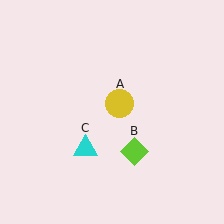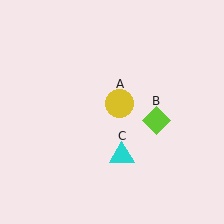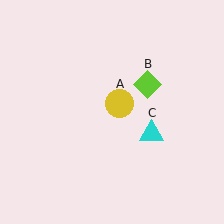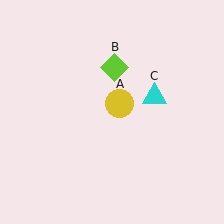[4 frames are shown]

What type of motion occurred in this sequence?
The lime diamond (object B), cyan triangle (object C) rotated counterclockwise around the center of the scene.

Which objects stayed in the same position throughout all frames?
Yellow circle (object A) remained stationary.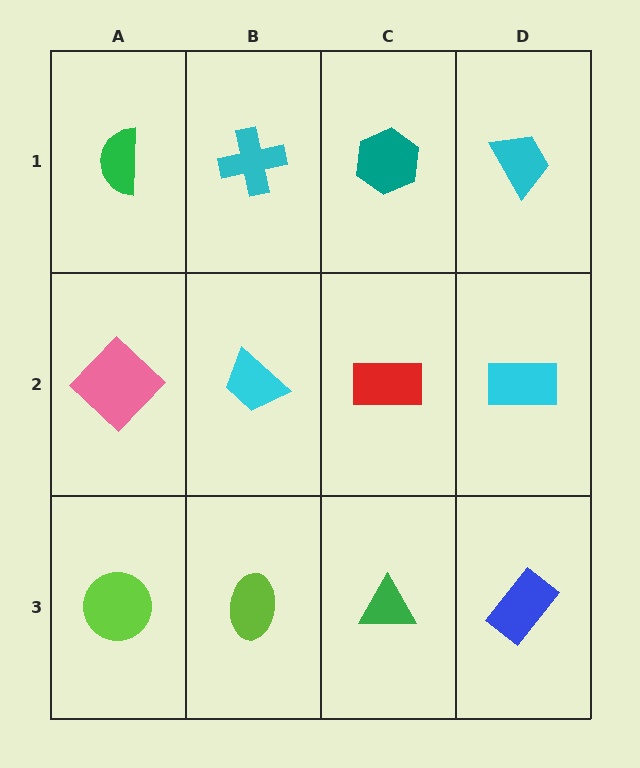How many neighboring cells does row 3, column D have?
2.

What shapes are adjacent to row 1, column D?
A cyan rectangle (row 2, column D), a teal hexagon (row 1, column C).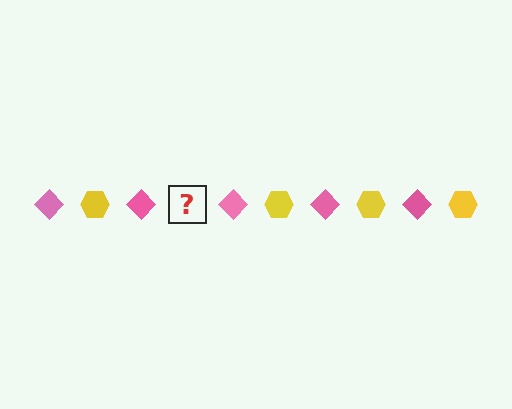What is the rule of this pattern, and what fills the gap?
The rule is that the pattern alternates between pink diamond and yellow hexagon. The gap should be filled with a yellow hexagon.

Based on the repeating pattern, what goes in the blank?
The blank should be a yellow hexagon.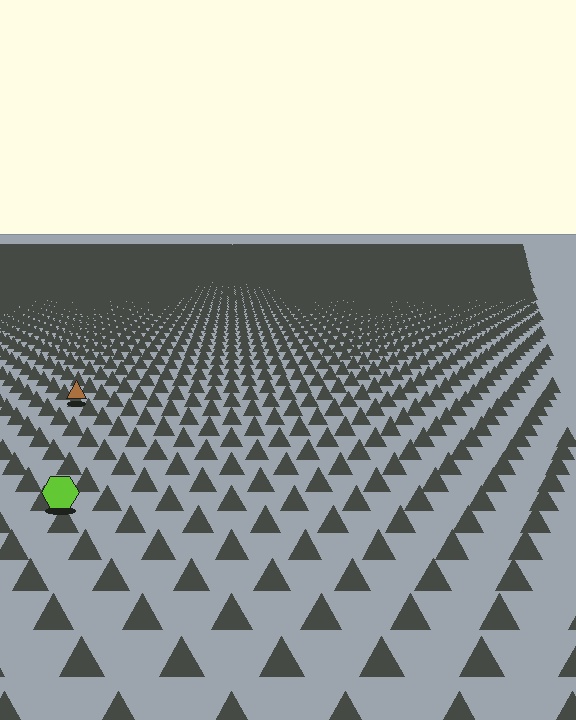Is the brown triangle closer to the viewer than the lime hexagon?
No. The lime hexagon is closer — you can tell from the texture gradient: the ground texture is coarser near it.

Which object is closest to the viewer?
The lime hexagon is closest. The texture marks near it are larger and more spread out.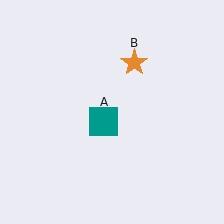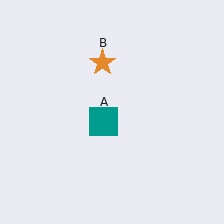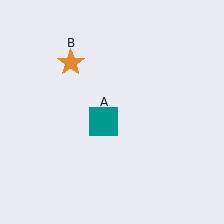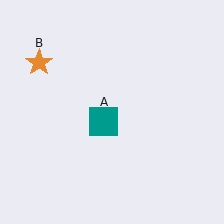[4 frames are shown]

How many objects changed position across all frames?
1 object changed position: orange star (object B).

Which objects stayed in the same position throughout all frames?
Teal square (object A) remained stationary.